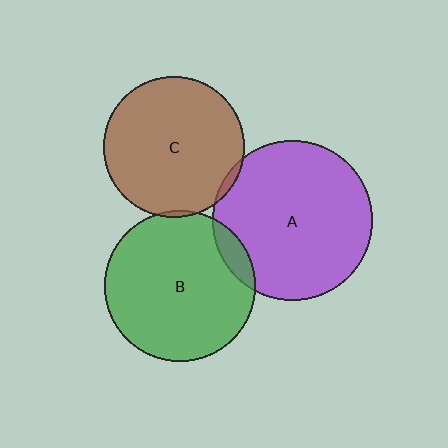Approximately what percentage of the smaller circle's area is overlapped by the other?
Approximately 5%.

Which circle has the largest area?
Circle A (purple).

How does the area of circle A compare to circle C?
Approximately 1.3 times.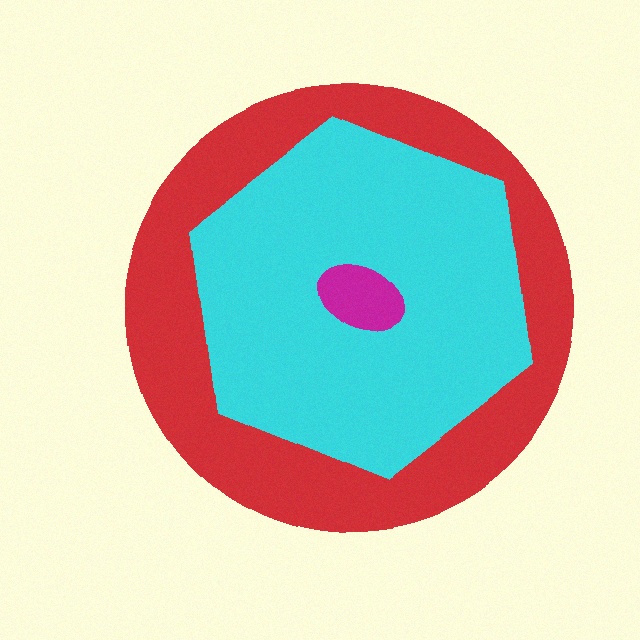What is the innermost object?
The magenta ellipse.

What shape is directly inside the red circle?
The cyan hexagon.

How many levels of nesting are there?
3.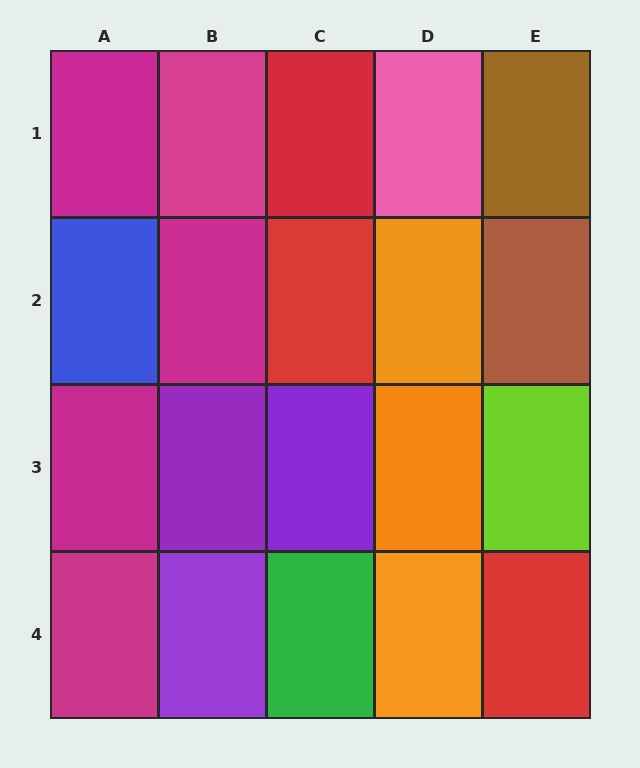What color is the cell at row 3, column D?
Orange.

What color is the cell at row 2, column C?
Red.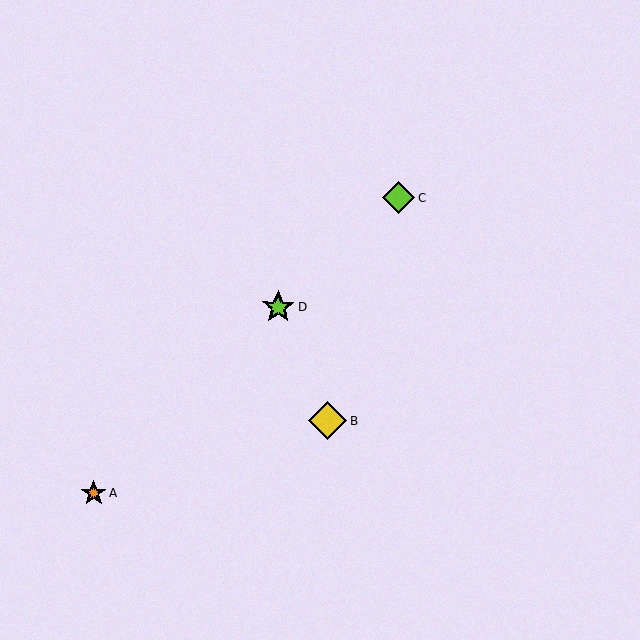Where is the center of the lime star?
The center of the lime star is at (278, 307).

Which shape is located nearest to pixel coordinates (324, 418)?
The yellow diamond (labeled B) at (327, 421) is nearest to that location.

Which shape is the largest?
The yellow diamond (labeled B) is the largest.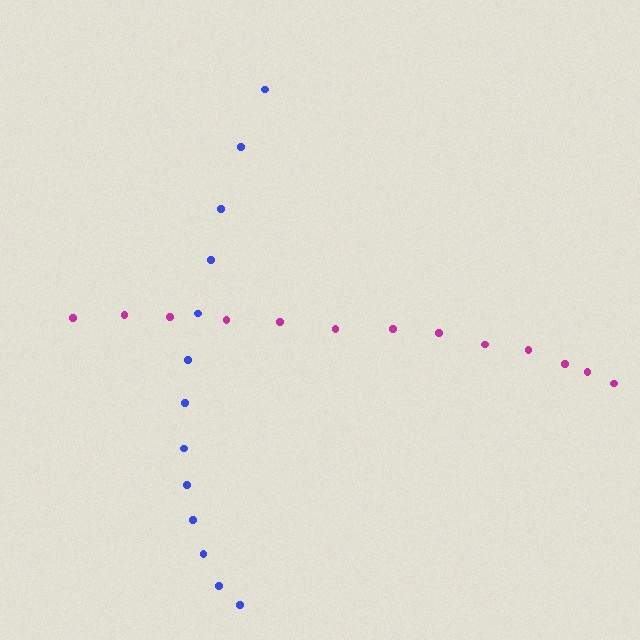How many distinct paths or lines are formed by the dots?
There are 2 distinct paths.